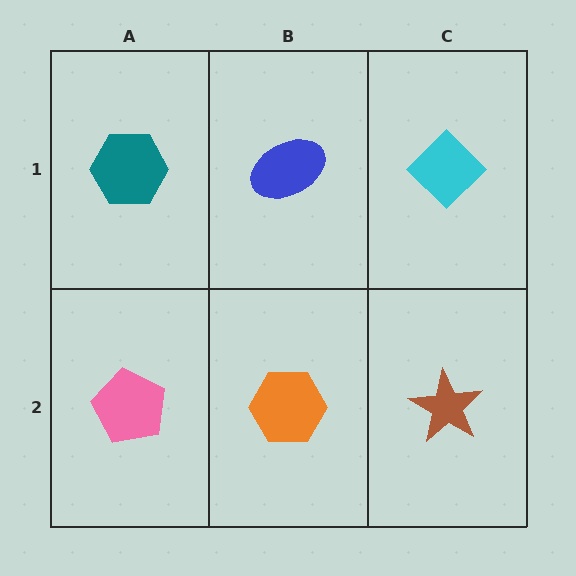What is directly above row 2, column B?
A blue ellipse.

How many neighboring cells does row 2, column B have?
3.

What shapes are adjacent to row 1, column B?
An orange hexagon (row 2, column B), a teal hexagon (row 1, column A), a cyan diamond (row 1, column C).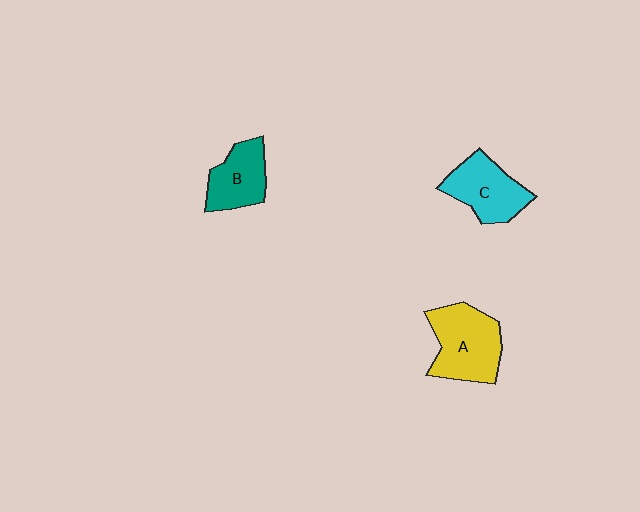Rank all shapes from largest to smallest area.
From largest to smallest: A (yellow), C (cyan), B (teal).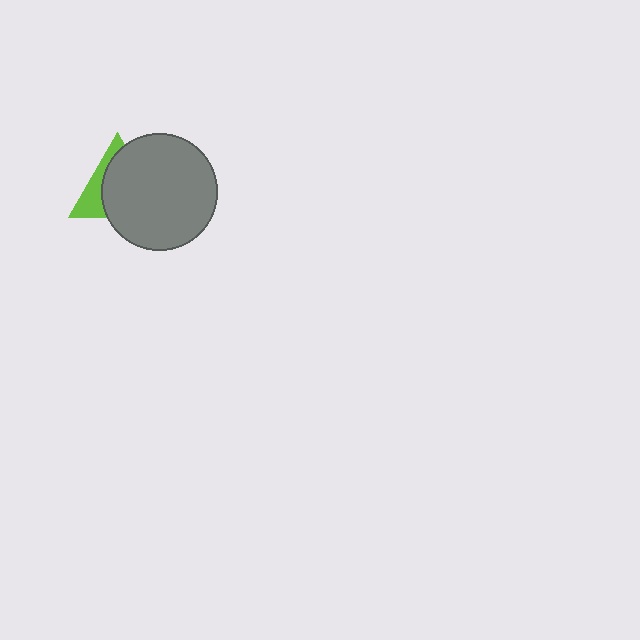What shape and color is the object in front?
The object in front is a gray circle.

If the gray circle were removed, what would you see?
You would see the complete lime triangle.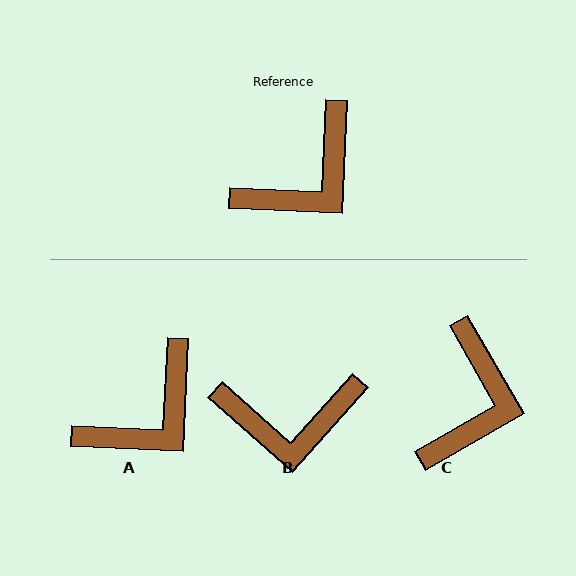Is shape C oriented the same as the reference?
No, it is off by about 32 degrees.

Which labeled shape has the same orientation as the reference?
A.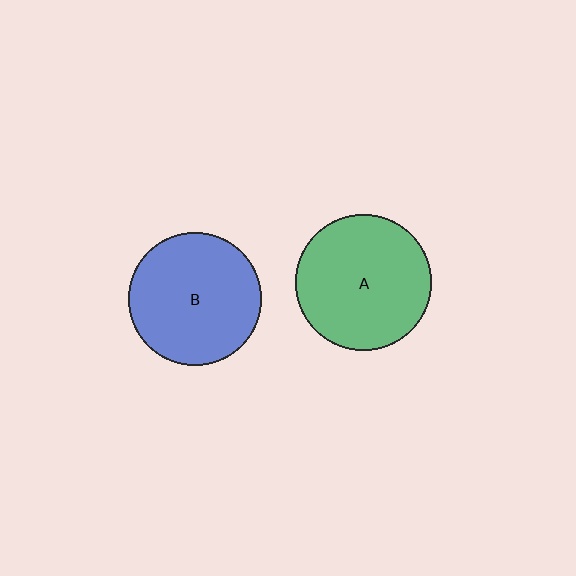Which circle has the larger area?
Circle A (green).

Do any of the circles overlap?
No, none of the circles overlap.